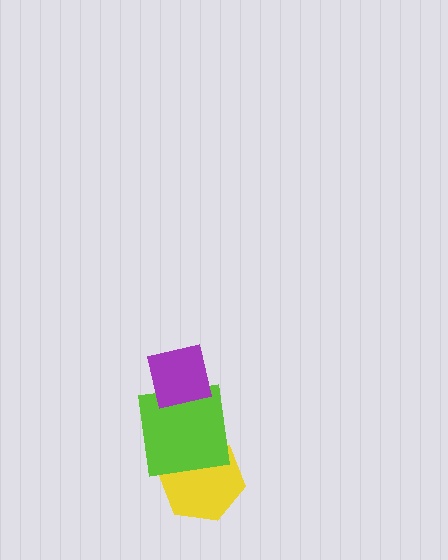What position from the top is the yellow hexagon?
The yellow hexagon is 3rd from the top.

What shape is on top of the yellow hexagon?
The lime square is on top of the yellow hexagon.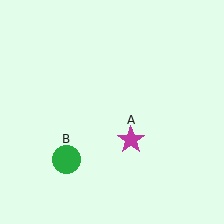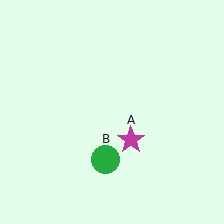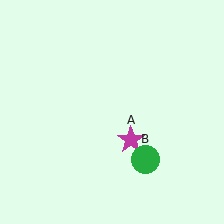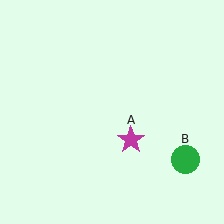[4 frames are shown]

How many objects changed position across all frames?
1 object changed position: green circle (object B).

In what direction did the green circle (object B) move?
The green circle (object B) moved right.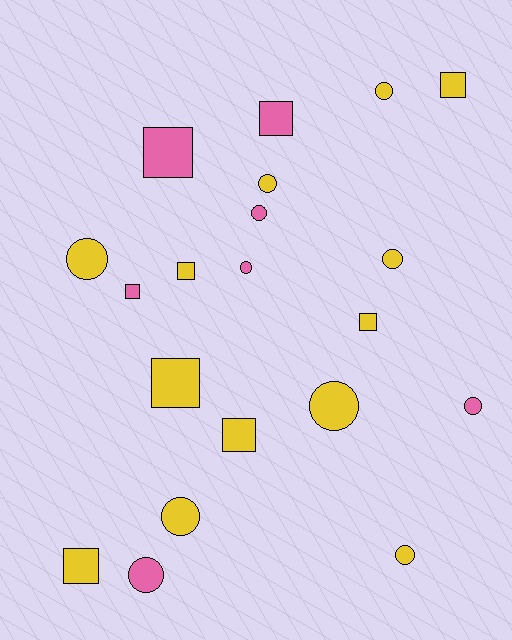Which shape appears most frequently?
Circle, with 11 objects.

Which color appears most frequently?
Yellow, with 13 objects.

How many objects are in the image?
There are 20 objects.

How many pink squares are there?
There are 3 pink squares.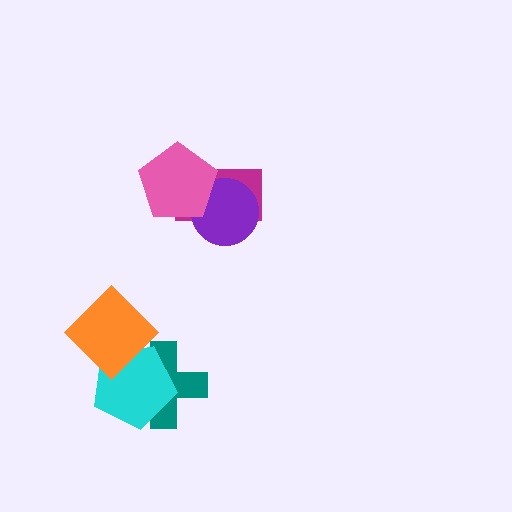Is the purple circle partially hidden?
Yes, it is partially covered by another shape.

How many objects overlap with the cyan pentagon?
2 objects overlap with the cyan pentagon.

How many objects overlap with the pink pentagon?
2 objects overlap with the pink pentagon.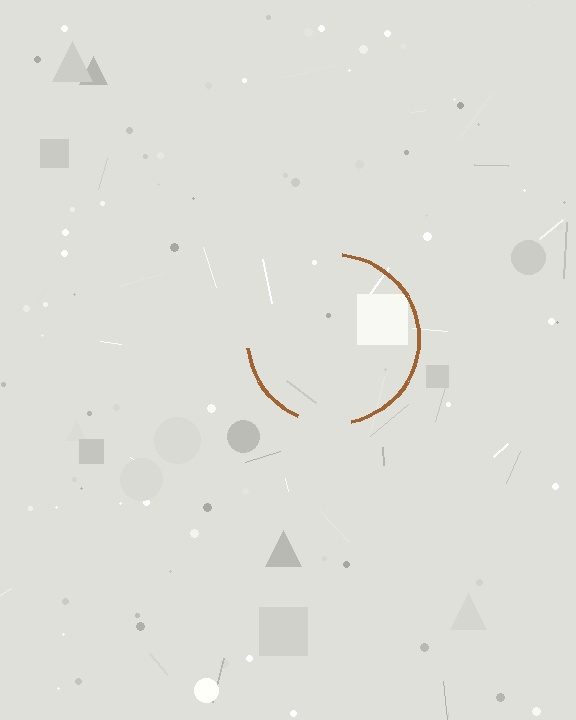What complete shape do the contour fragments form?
The contour fragments form a circle.